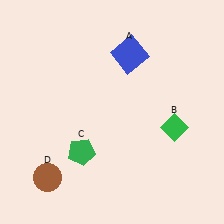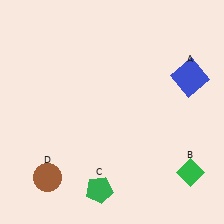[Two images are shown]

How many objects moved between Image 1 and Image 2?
3 objects moved between the two images.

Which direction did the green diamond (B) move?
The green diamond (B) moved down.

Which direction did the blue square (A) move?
The blue square (A) moved right.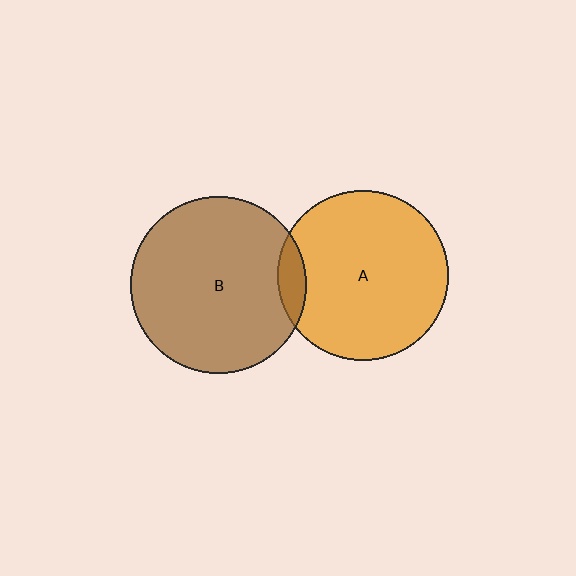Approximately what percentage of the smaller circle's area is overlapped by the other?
Approximately 10%.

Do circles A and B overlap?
Yes.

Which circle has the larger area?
Circle B (brown).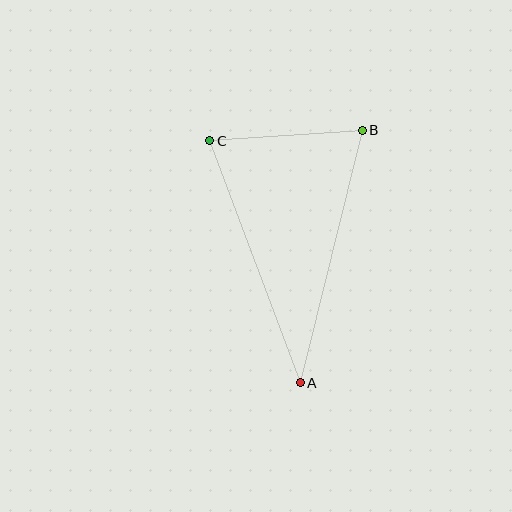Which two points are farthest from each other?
Points A and B are farthest from each other.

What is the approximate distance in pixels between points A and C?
The distance between A and C is approximately 258 pixels.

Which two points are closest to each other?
Points B and C are closest to each other.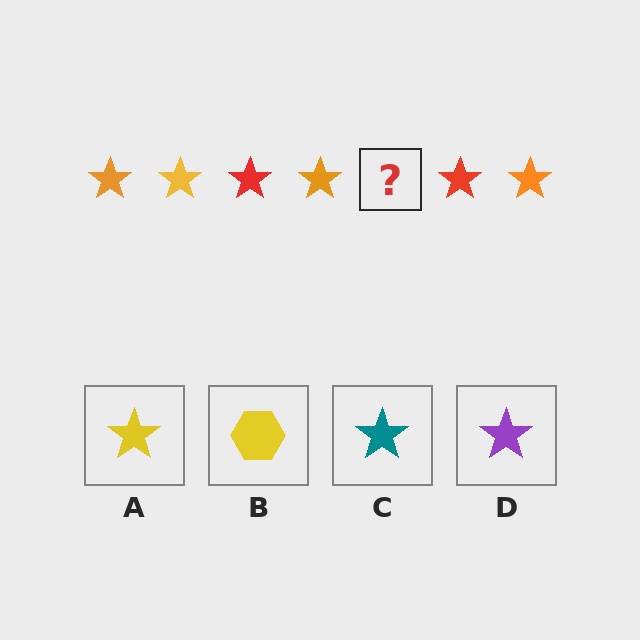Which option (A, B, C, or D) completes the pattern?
A.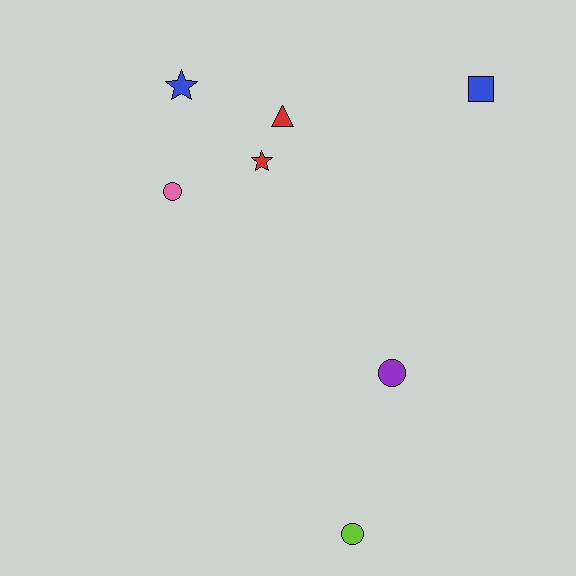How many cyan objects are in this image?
There are no cyan objects.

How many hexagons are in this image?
There are no hexagons.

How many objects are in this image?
There are 7 objects.